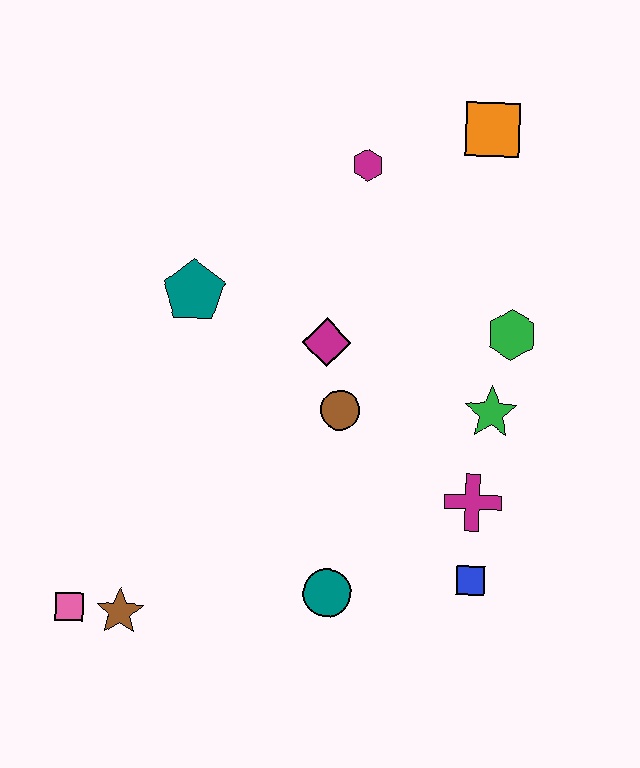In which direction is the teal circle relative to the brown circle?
The teal circle is below the brown circle.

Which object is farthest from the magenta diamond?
The pink square is farthest from the magenta diamond.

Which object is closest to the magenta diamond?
The brown circle is closest to the magenta diamond.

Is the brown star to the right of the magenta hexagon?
No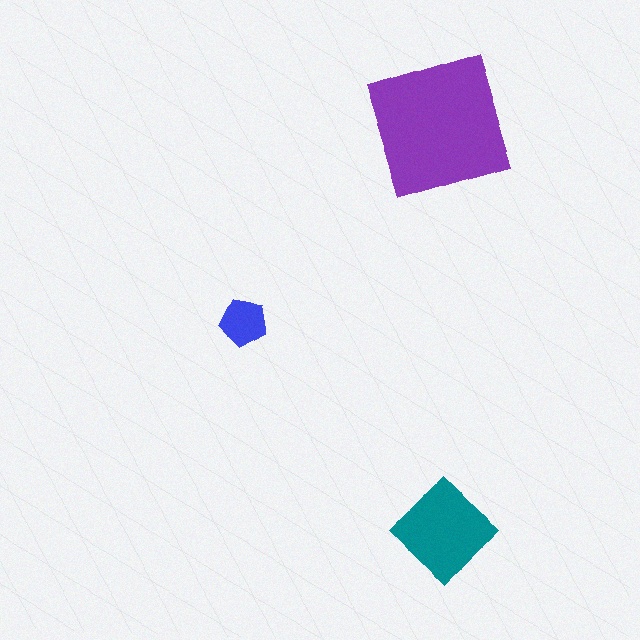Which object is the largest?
The purple square.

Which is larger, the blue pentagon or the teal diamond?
The teal diamond.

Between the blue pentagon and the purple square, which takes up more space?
The purple square.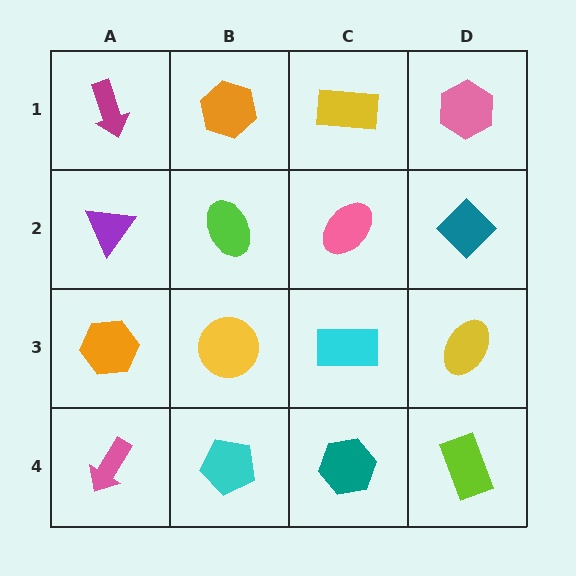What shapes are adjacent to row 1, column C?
A pink ellipse (row 2, column C), an orange hexagon (row 1, column B), a pink hexagon (row 1, column D).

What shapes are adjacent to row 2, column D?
A pink hexagon (row 1, column D), a yellow ellipse (row 3, column D), a pink ellipse (row 2, column C).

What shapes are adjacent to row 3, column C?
A pink ellipse (row 2, column C), a teal hexagon (row 4, column C), a yellow circle (row 3, column B), a yellow ellipse (row 3, column D).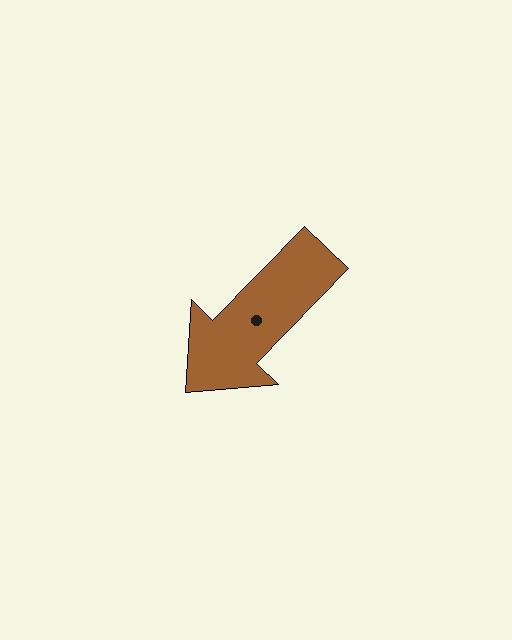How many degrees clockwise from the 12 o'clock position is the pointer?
Approximately 224 degrees.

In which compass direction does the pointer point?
Southwest.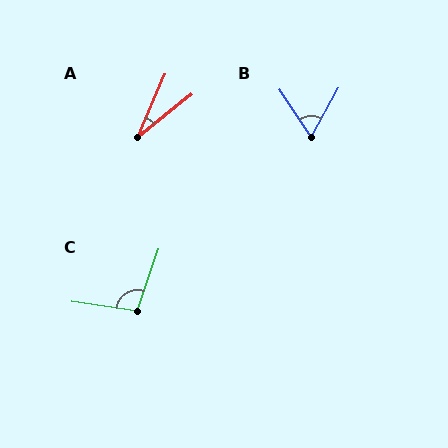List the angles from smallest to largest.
A (28°), B (63°), C (100°).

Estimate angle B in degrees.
Approximately 63 degrees.